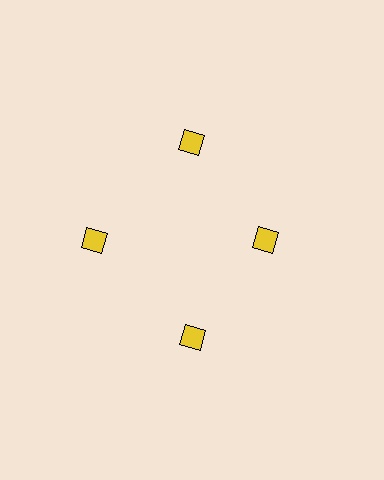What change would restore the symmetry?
The symmetry would be restored by moving it outward, back onto the ring so that all 4 diamonds sit at equal angles and equal distance from the center.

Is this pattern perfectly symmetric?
No. The 4 yellow diamonds are arranged in a ring, but one element near the 3 o'clock position is pulled inward toward the center, breaking the 4-fold rotational symmetry.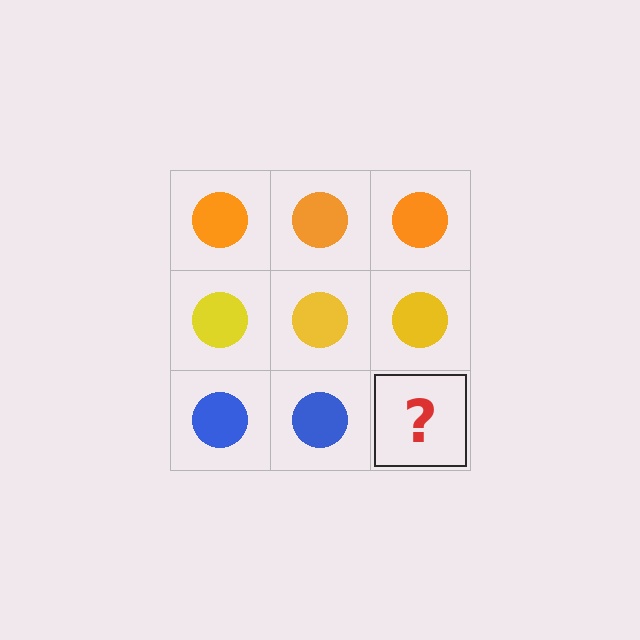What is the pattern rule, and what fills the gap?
The rule is that each row has a consistent color. The gap should be filled with a blue circle.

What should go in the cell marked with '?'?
The missing cell should contain a blue circle.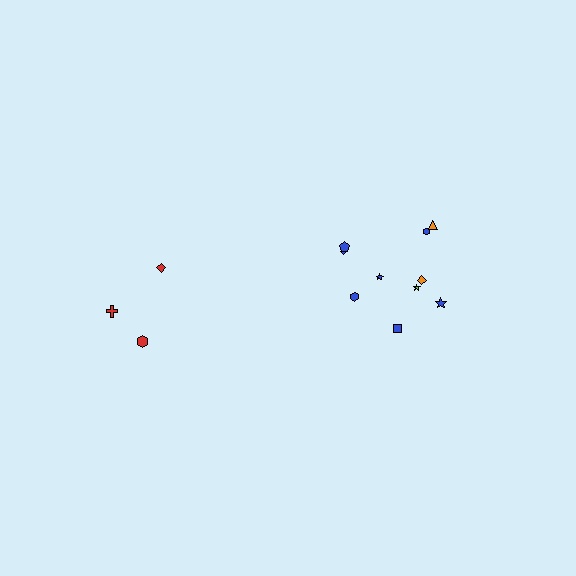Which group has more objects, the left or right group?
The right group.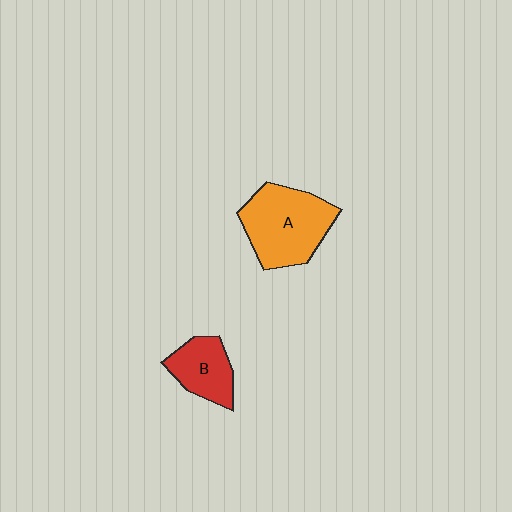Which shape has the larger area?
Shape A (orange).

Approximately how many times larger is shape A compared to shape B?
Approximately 1.7 times.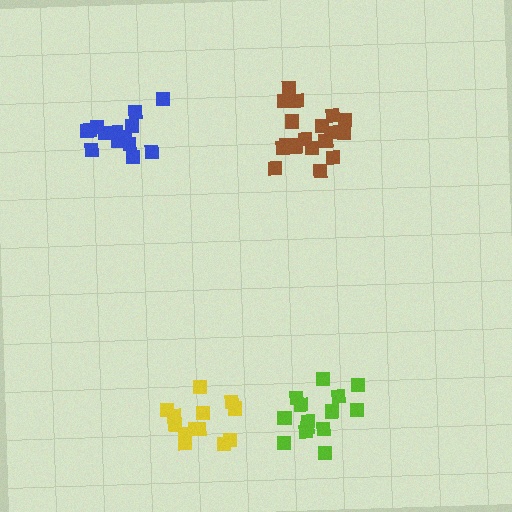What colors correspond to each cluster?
The clusters are colored: blue, lime, yellow, brown.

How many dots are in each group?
Group 1: 14 dots, Group 2: 14 dots, Group 3: 13 dots, Group 4: 19 dots (60 total).